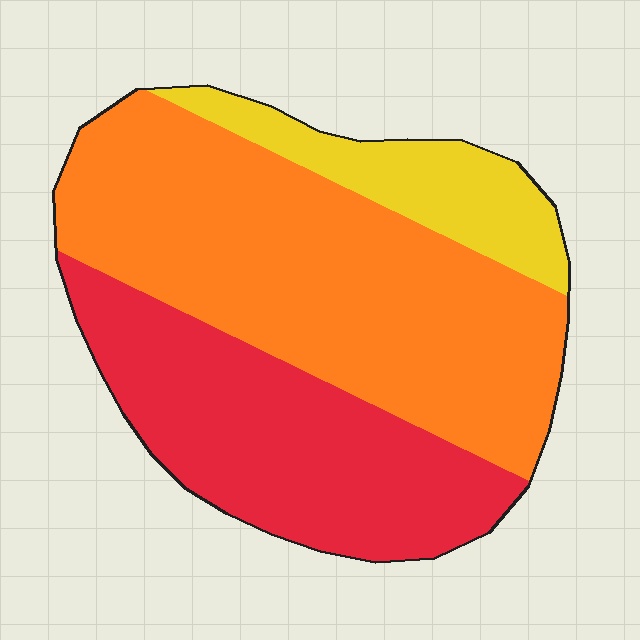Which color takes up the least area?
Yellow, at roughly 15%.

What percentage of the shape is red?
Red covers around 35% of the shape.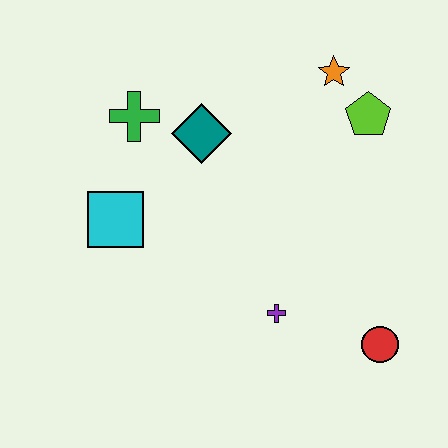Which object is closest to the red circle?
The purple cross is closest to the red circle.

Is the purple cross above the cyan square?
No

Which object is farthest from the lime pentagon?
The cyan square is farthest from the lime pentagon.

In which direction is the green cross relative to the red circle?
The green cross is to the left of the red circle.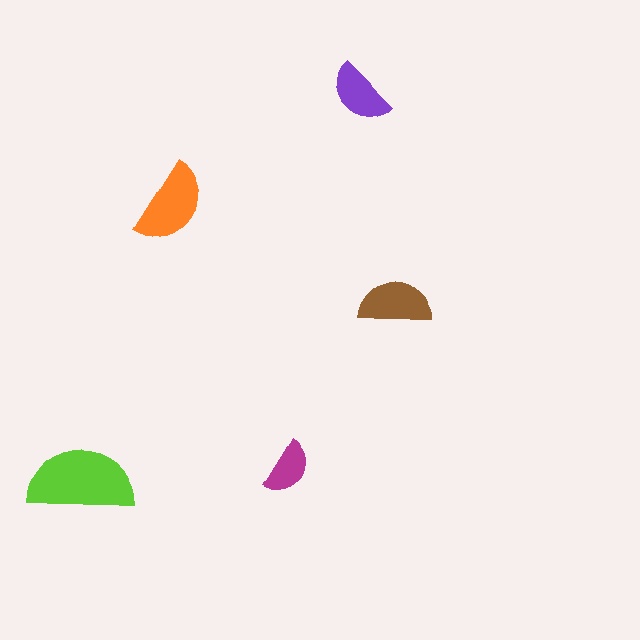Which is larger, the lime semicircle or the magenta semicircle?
The lime one.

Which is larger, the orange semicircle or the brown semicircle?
The orange one.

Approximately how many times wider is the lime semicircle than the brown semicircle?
About 1.5 times wider.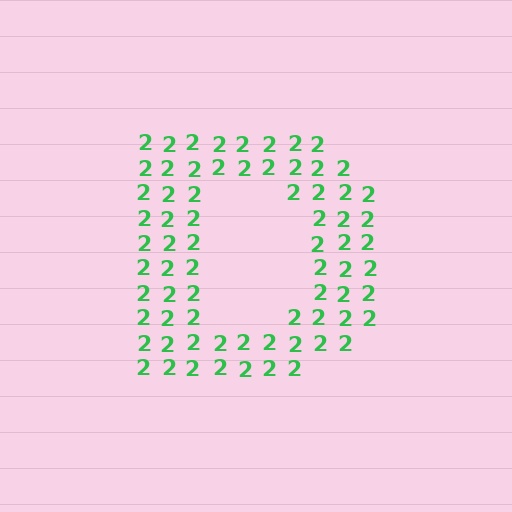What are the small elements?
The small elements are digit 2's.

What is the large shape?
The large shape is the letter D.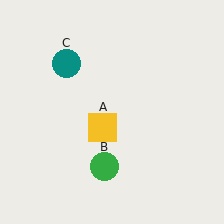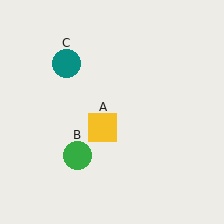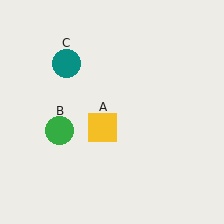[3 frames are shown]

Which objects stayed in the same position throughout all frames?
Yellow square (object A) and teal circle (object C) remained stationary.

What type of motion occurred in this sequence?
The green circle (object B) rotated clockwise around the center of the scene.